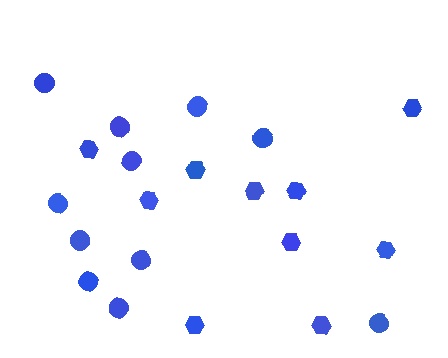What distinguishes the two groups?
There are 2 groups: one group of circles (11) and one group of hexagons (10).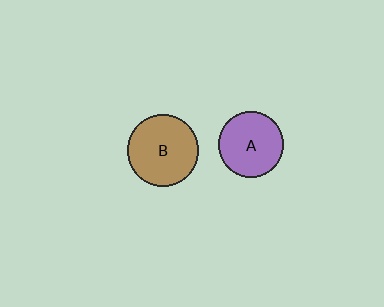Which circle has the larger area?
Circle B (brown).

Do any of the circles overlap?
No, none of the circles overlap.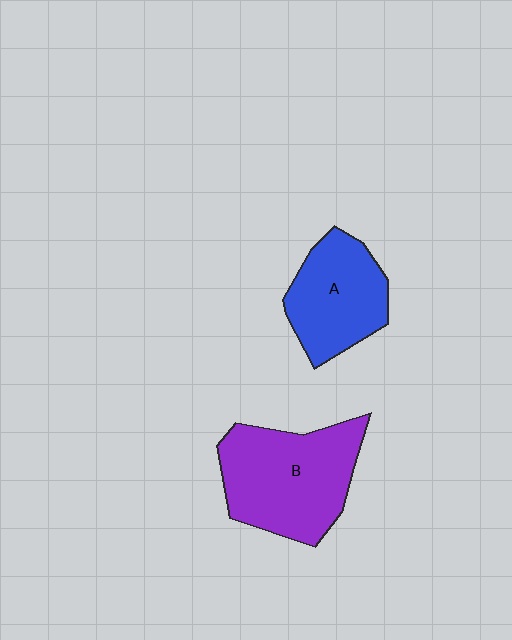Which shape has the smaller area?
Shape A (blue).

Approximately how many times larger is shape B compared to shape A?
Approximately 1.4 times.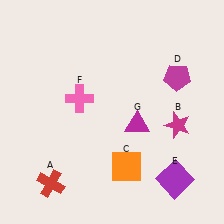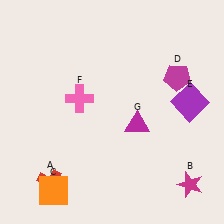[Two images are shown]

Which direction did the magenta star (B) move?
The magenta star (B) moved down.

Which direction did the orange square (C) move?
The orange square (C) moved left.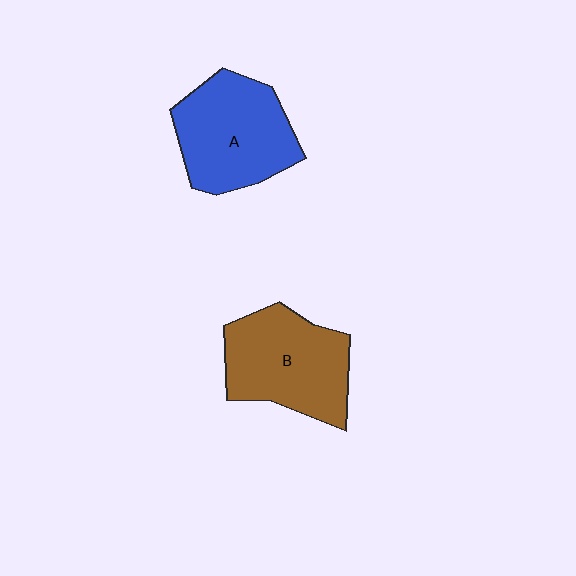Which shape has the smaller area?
Shape B (brown).